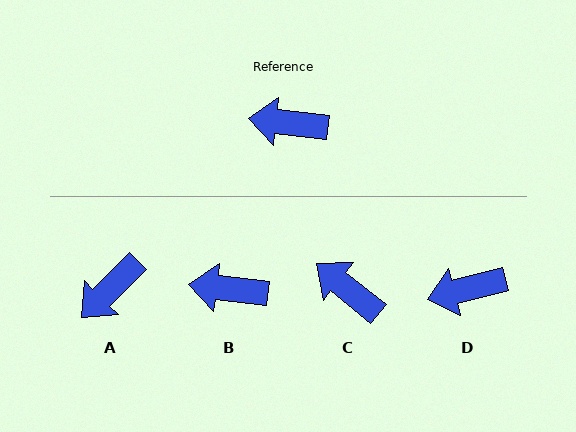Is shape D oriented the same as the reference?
No, it is off by about 21 degrees.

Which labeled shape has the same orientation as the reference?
B.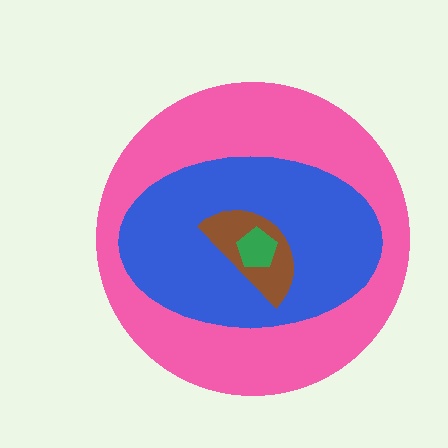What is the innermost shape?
The green pentagon.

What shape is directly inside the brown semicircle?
The green pentagon.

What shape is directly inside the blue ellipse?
The brown semicircle.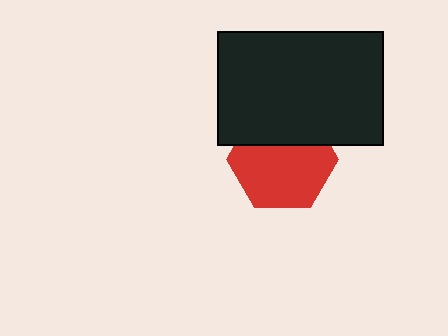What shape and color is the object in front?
The object in front is a black rectangle.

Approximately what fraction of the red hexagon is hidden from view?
Roughly 33% of the red hexagon is hidden behind the black rectangle.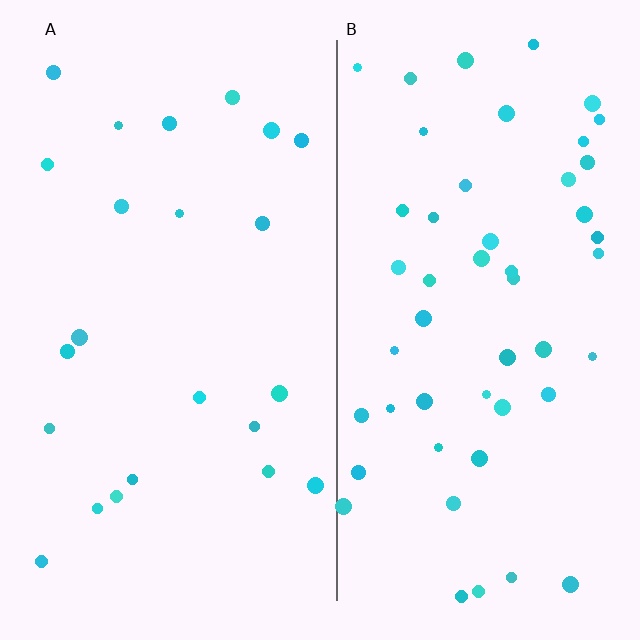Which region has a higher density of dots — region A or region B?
B (the right).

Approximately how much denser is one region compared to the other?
Approximately 2.2× — region B over region A.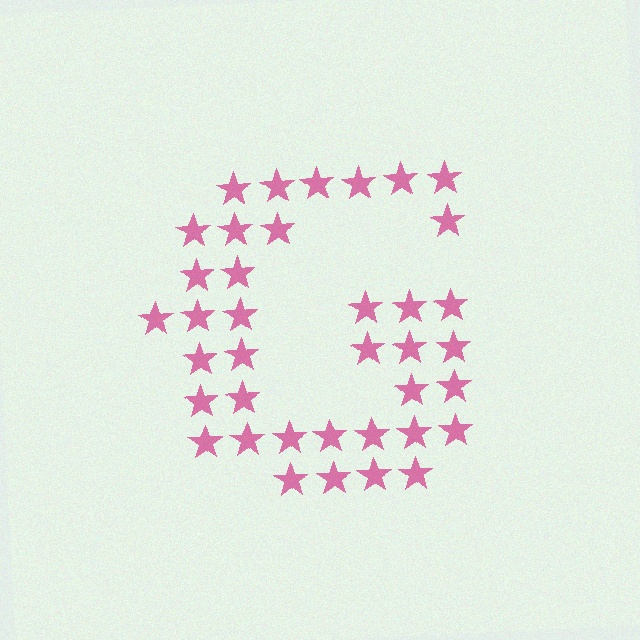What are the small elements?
The small elements are stars.